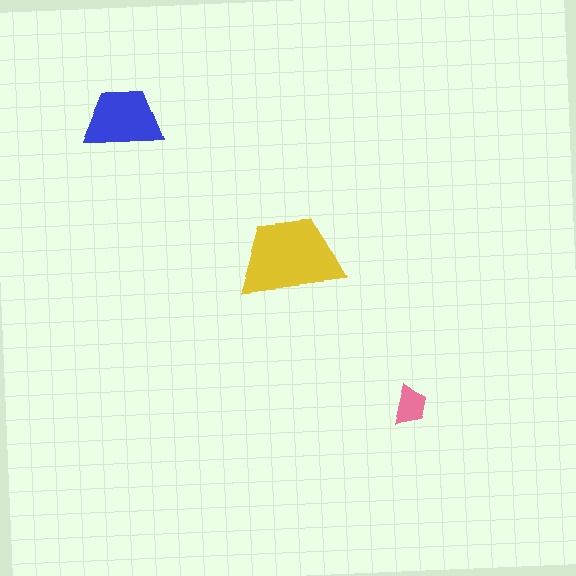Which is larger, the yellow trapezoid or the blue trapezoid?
The yellow one.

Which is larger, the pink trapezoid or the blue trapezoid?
The blue one.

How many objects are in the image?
There are 3 objects in the image.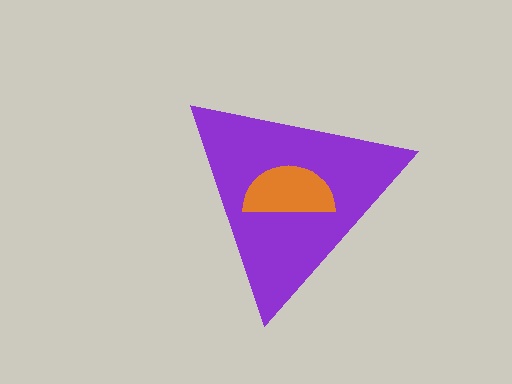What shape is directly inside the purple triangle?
The orange semicircle.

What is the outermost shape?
The purple triangle.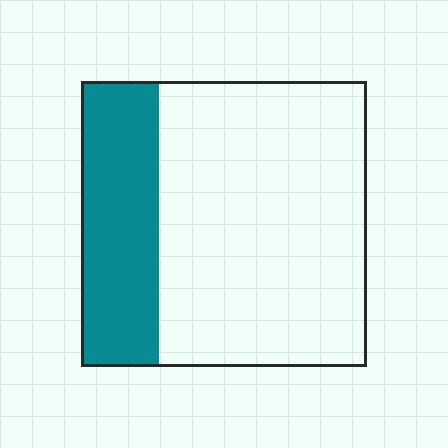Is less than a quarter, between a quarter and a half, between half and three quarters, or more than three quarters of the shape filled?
Between a quarter and a half.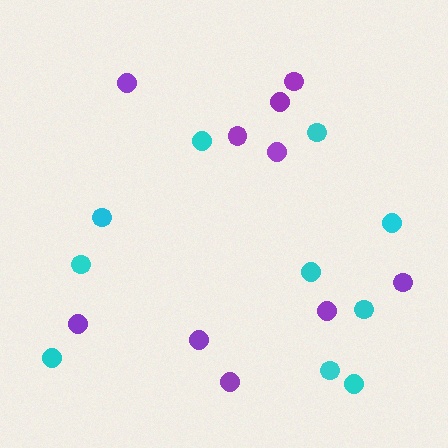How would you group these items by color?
There are 2 groups: one group of purple circles (10) and one group of cyan circles (10).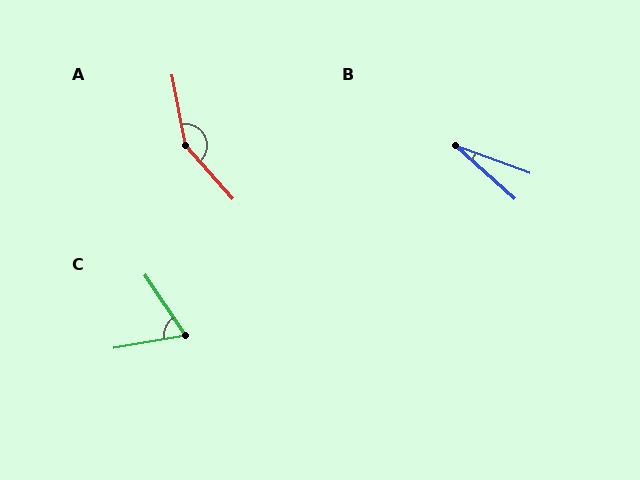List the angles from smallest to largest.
B (22°), C (66°), A (150°).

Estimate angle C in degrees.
Approximately 66 degrees.